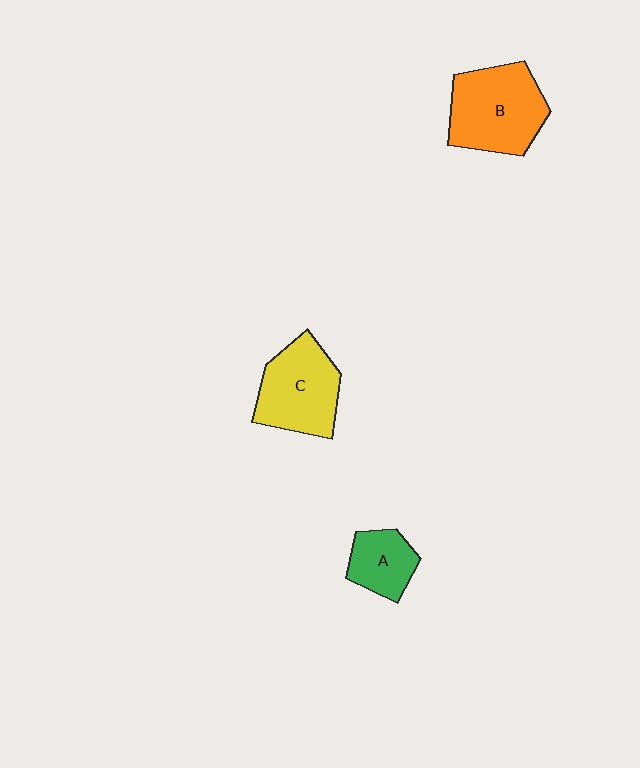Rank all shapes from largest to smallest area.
From largest to smallest: B (orange), C (yellow), A (green).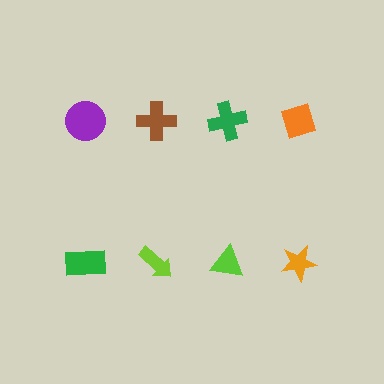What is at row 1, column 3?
A green cross.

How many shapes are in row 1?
4 shapes.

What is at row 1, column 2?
A brown cross.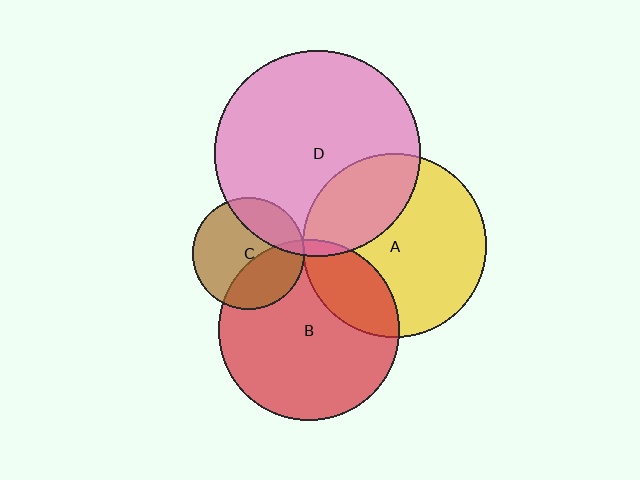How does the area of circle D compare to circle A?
Approximately 1.3 times.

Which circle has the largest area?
Circle D (pink).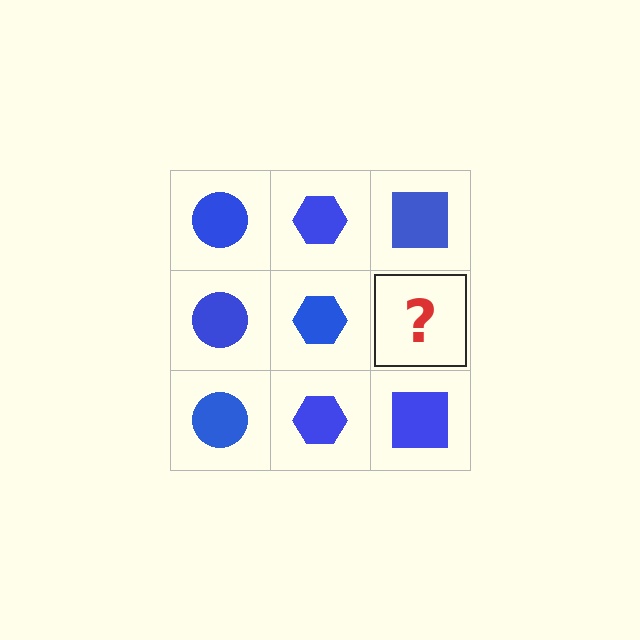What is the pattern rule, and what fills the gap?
The rule is that each column has a consistent shape. The gap should be filled with a blue square.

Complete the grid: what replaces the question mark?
The question mark should be replaced with a blue square.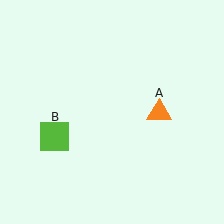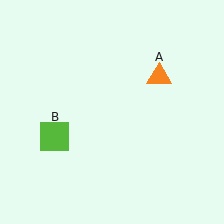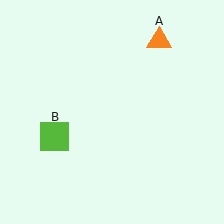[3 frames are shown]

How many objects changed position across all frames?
1 object changed position: orange triangle (object A).